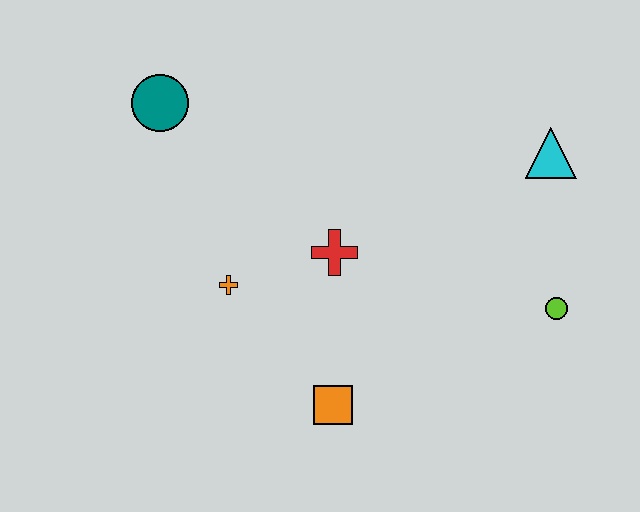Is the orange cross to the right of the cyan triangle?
No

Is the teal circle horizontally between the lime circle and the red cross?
No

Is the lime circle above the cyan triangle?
No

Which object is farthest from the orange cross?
The cyan triangle is farthest from the orange cross.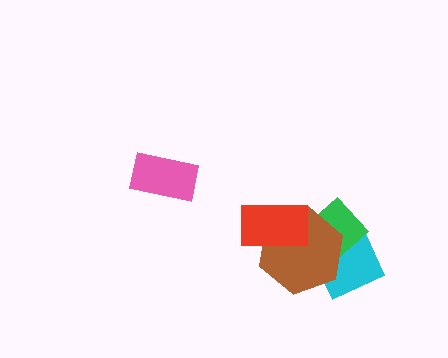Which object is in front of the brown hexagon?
The red rectangle is in front of the brown hexagon.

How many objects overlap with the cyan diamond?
2 objects overlap with the cyan diamond.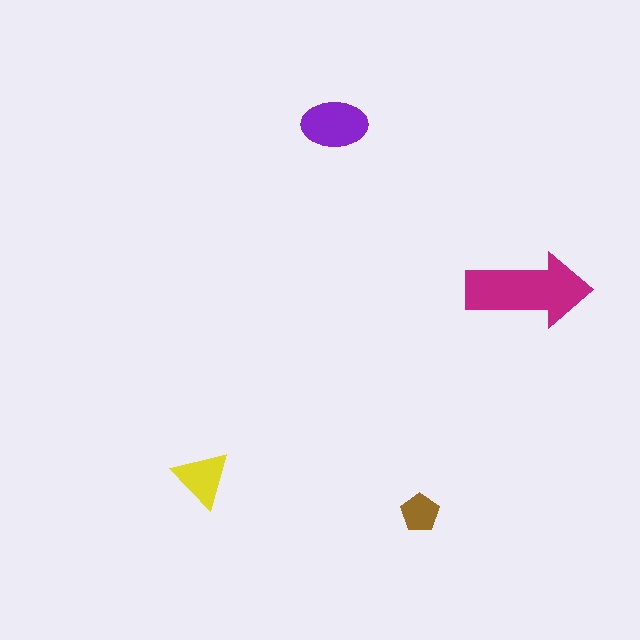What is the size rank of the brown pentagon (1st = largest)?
4th.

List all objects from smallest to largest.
The brown pentagon, the yellow triangle, the purple ellipse, the magenta arrow.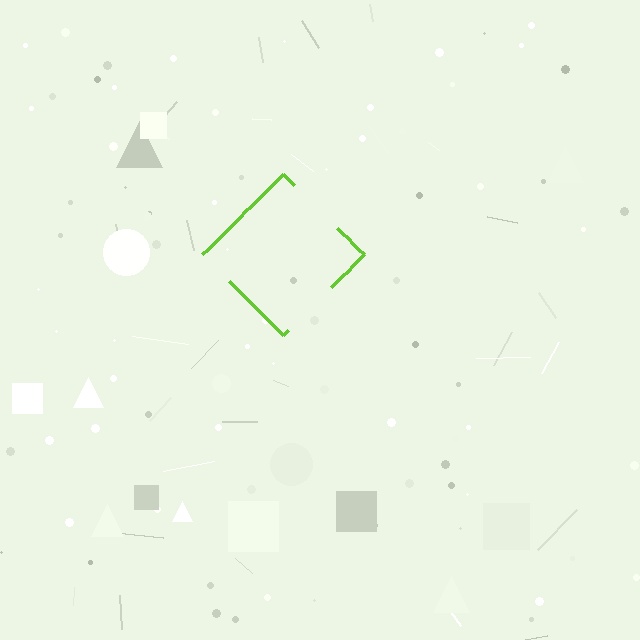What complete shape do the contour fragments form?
The contour fragments form a diamond.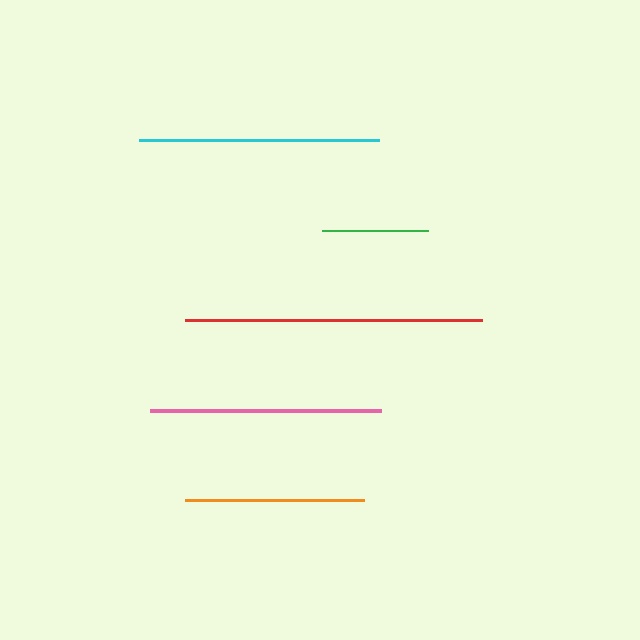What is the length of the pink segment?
The pink segment is approximately 231 pixels long.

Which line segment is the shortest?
The green line is the shortest at approximately 106 pixels.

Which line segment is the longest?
The red line is the longest at approximately 297 pixels.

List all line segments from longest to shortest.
From longest to shortest: red, cyan, pink, orange, green.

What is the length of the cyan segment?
The cyan segment is approximately 240 pixels long.